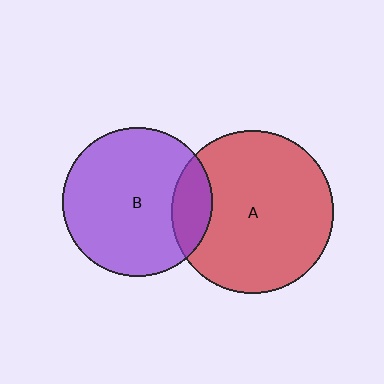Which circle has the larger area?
Circle A (red).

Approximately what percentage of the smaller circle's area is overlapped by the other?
Approximately 15%.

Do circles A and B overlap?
Yes.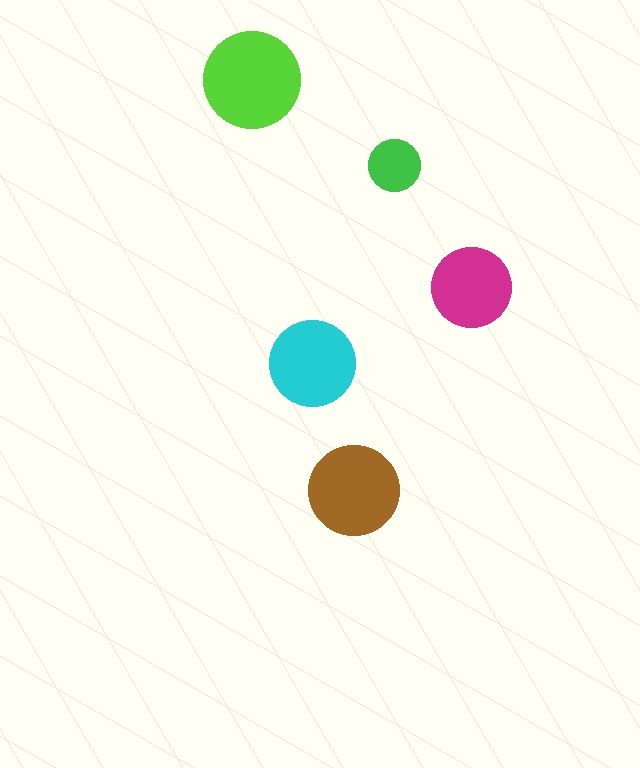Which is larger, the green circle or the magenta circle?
The magenta one.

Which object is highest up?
The lime circle is topmost.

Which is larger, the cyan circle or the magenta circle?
The cyan one.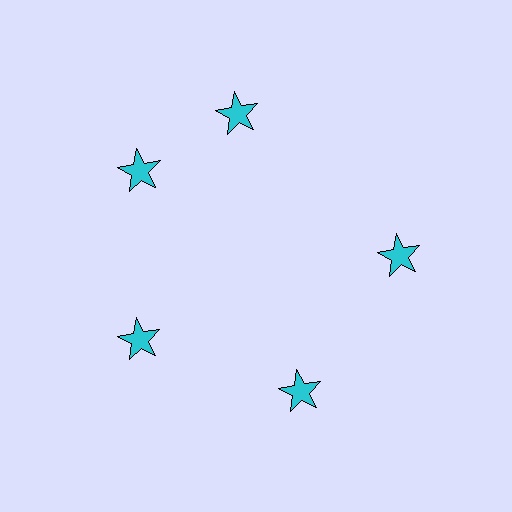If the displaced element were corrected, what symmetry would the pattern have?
It would have 5-fold rotational symmetry — the pattern would map onto itself every 72 degrees.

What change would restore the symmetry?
The symmetry would be restored by rotating it back into even spacing with its neighbors so that all 5 stars sit at equal angles and equal distance from the center.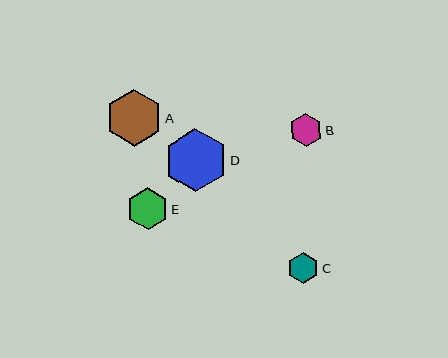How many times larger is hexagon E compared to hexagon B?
Hexagon E is approximately 1.3 times the size of hexagon B.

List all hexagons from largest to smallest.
From largest to smallest: D, A, E, B, C.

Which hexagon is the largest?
Hexagon D is the largest with a size of approximately 63 pixels.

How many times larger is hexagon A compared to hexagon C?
Hexagon A is approximately 1.8 times the size of hexagon C.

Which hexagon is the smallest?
Hexagon C is the smallest with a size of approximately 31 pixels.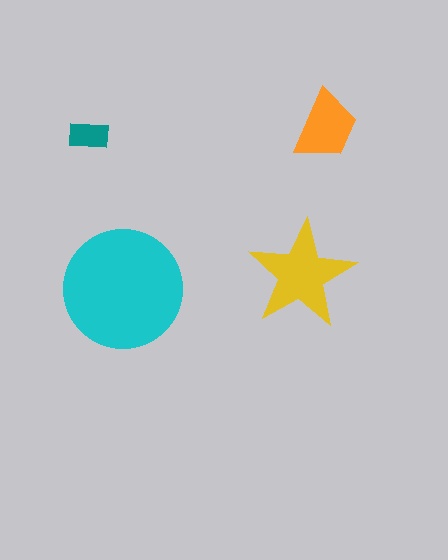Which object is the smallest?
The teal rectangle.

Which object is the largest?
The cyan circle.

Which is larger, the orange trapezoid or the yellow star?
The yellow star.